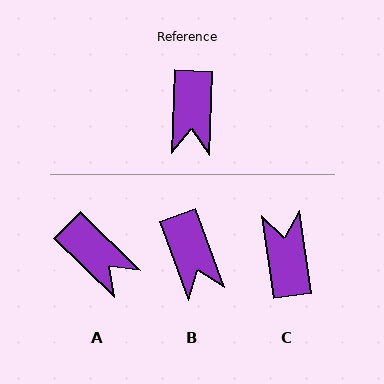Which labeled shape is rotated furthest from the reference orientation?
C, about 170 degrees away.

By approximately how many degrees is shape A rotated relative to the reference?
Approximately 48 degrees counter-clockwise.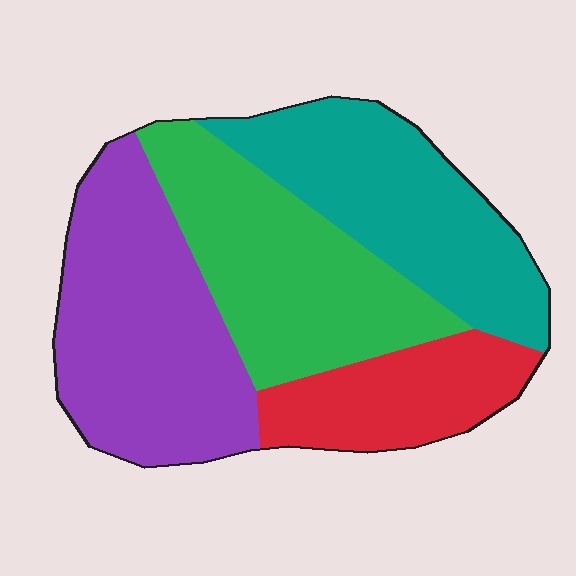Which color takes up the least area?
Red, at roughly 15%.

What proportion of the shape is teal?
Teal takes up between a quarter and a half of the shape.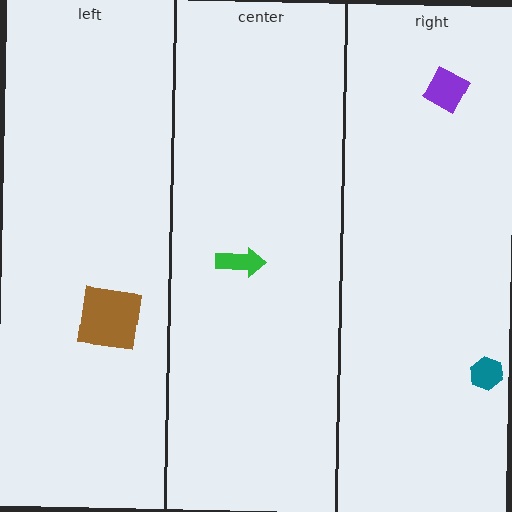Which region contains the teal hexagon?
The right region.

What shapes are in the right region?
The purple diamond, the teal hexagon.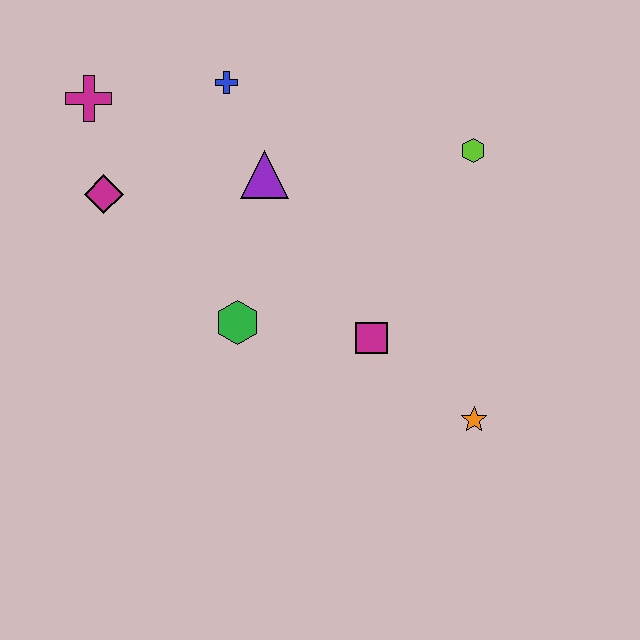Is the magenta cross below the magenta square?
No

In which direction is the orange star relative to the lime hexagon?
The orange star is below the lime hexagon.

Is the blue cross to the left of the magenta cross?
No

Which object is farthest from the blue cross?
The orange star is farthest from the blue cross.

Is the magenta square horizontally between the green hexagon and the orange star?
Yes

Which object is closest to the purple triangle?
The blue cross is closest to the purple triangle.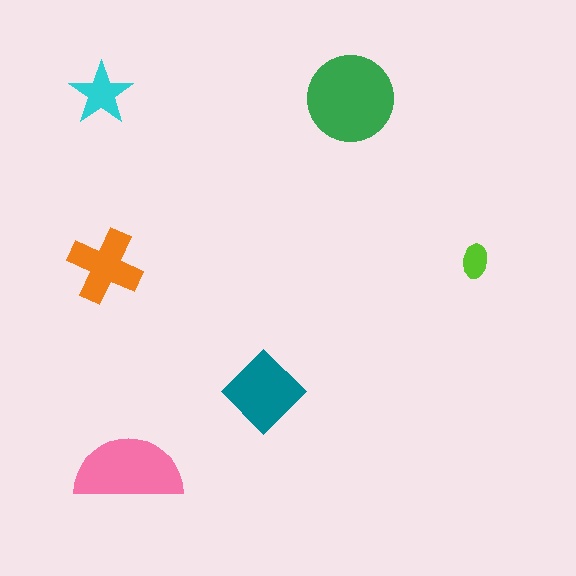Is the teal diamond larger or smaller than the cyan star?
Larger.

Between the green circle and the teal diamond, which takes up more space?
The green circle.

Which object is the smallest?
The lime ellipse.